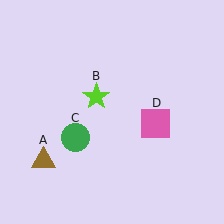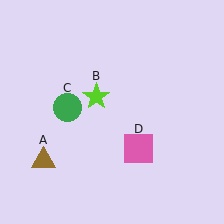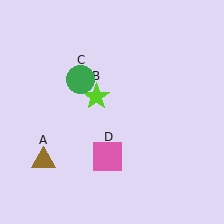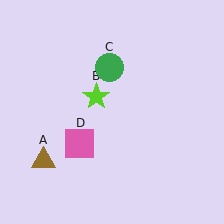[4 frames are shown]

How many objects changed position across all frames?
2 objects changed position: green circle (object C), pink square (object D).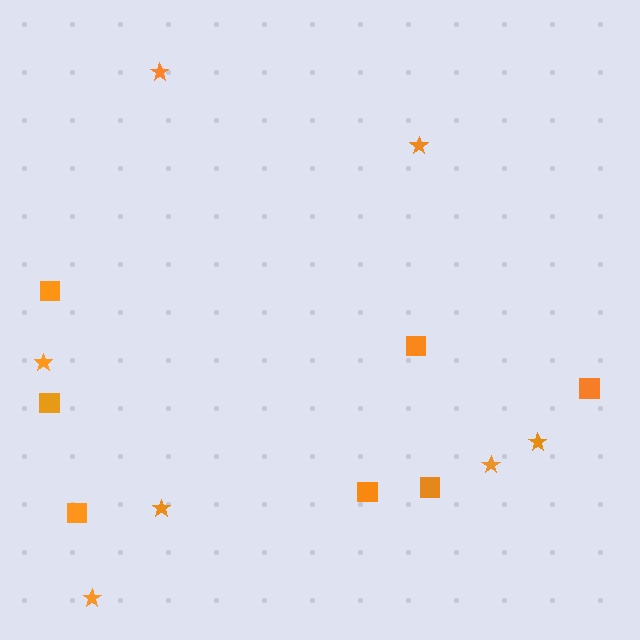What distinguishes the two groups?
There are 2 groups: one group of stars (7) and one group of squares (7).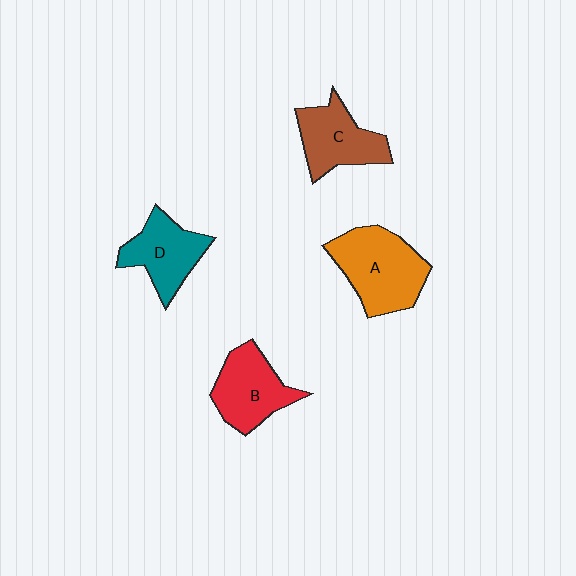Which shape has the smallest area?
Shape D (teal).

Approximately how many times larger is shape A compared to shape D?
Approximately 1.4 times.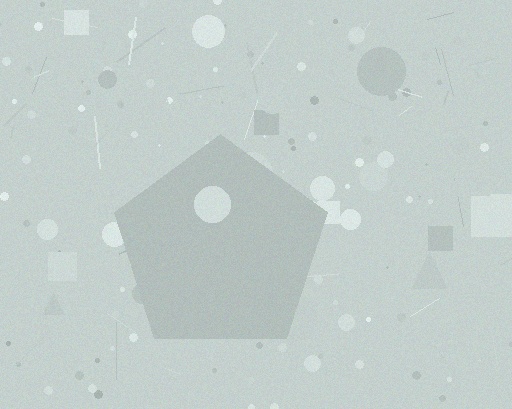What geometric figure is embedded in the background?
A pentagon is embedded in the background.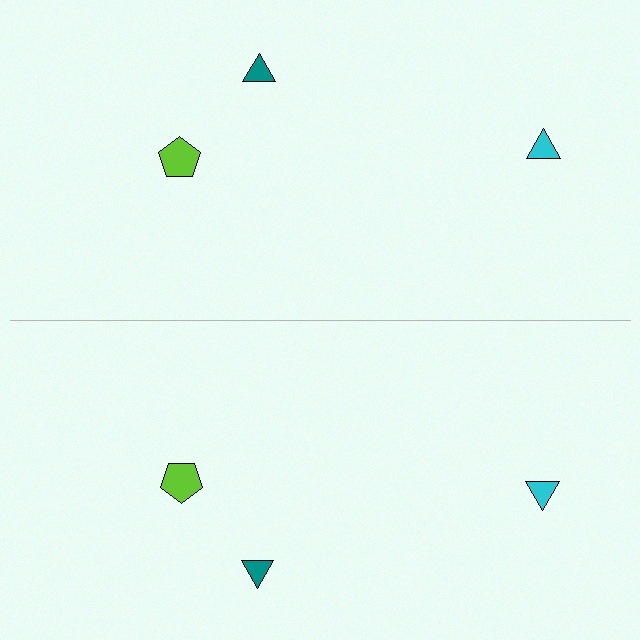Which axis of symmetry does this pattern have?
The pattern has a horizontal axis of symmetry running through the center of the image.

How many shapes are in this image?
There are 6 shapes in this image.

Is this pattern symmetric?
Yes, this pattern has bilateral (reflection) symmetry.